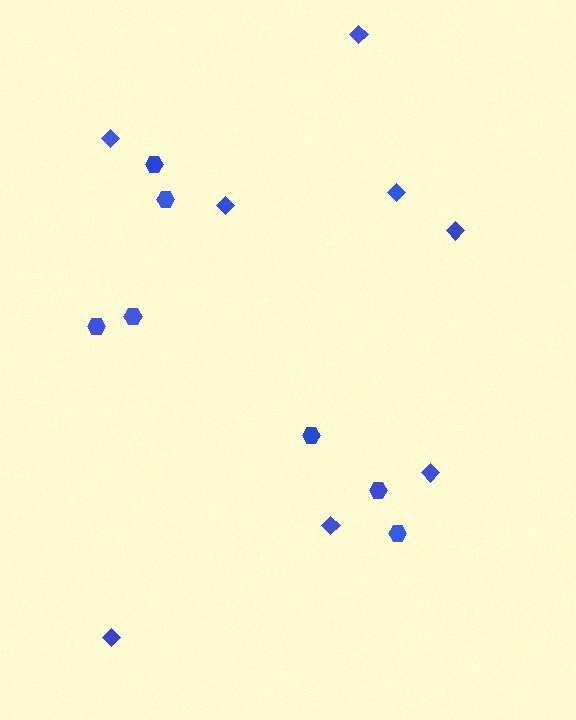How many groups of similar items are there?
There are 2 groups: one group of diamonds (8) and one group of hexagons (7).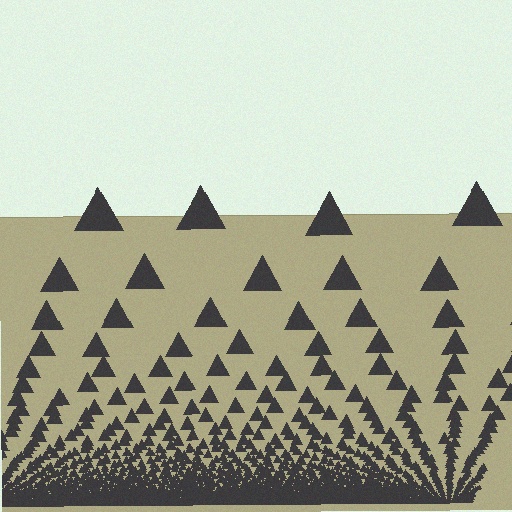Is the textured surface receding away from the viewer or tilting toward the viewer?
The surface appears to tilt toward the viewer. Texture elements get larger and sparser toward the top.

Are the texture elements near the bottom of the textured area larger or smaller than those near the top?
Smaller. The gradient is inverted — elements near the bottom are smaller and denser.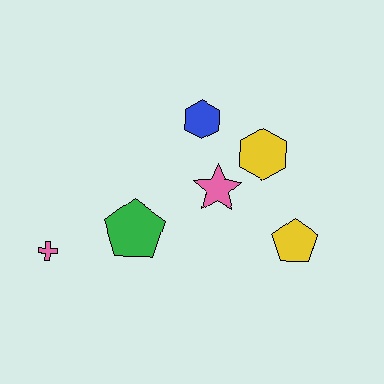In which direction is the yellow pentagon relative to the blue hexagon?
The yellow pentagon is below the blue hexagon.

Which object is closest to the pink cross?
The green pentagon is closest to the pink cross.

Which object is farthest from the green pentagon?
The yellow pentagon is farthest from the green pentagon.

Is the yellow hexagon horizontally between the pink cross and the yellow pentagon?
Yes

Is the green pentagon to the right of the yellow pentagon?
No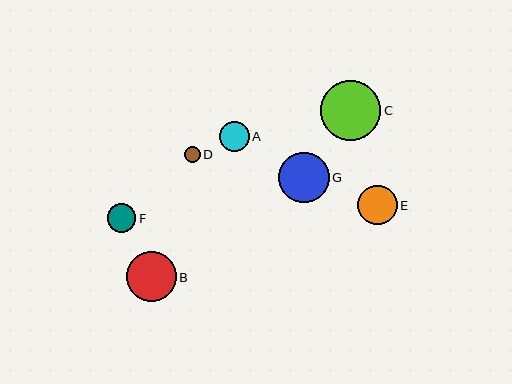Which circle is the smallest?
Circle D is the smallest with a size of approximately 16 pixels.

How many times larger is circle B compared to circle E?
Circle B is approximately 1.3 times the size of circle E.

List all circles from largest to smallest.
From largest to smallest: C, G, B, E, A, F, D.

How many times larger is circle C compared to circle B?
Circle C is approximately 1.2 times the size of circle B.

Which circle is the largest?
Circle C is the largest with a size of approximately 60 pixels.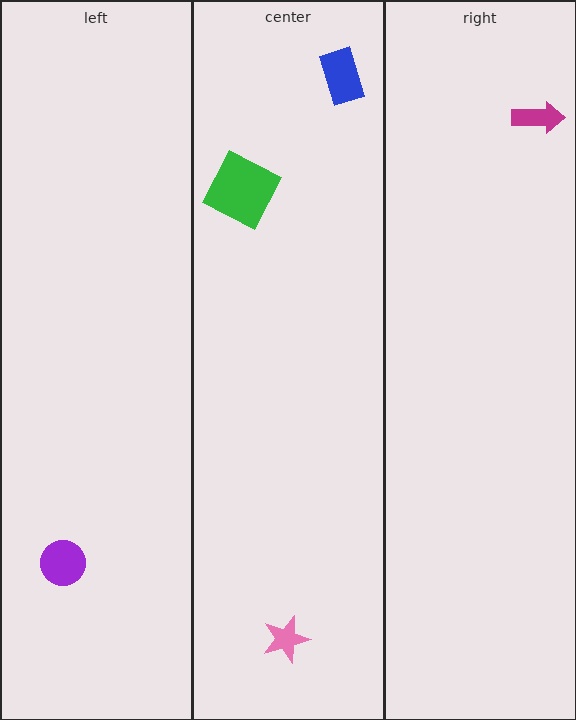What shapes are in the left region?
The purple circle.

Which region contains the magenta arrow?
The right region.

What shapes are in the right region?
The magenta arrow.